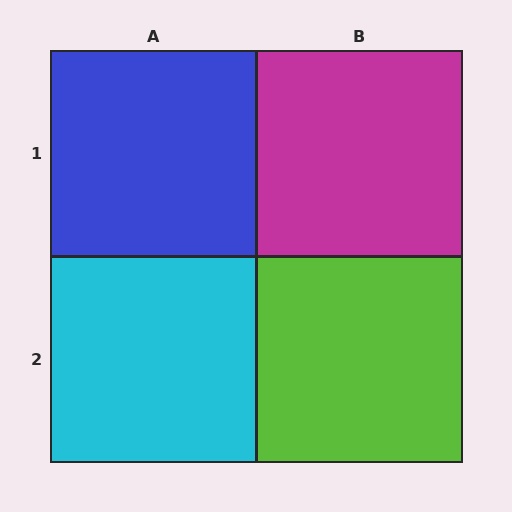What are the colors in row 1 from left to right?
Blue, magenta.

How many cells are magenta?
1 cell is magenta.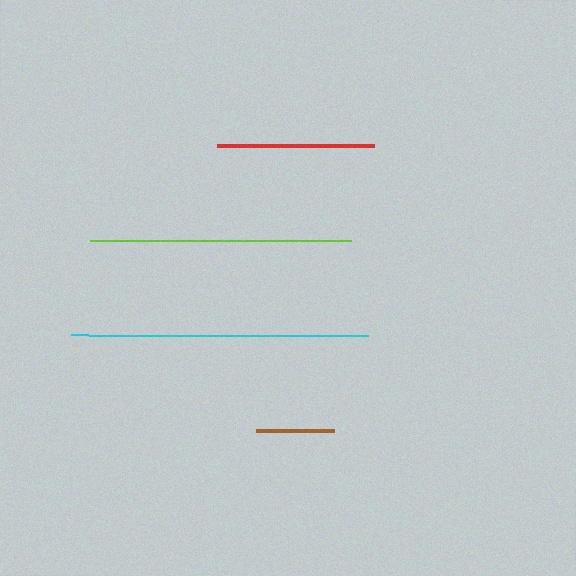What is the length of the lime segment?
The lime segment is approximately 262 pixels long.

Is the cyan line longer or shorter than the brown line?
The cyan line is longer than the brown line.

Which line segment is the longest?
The cyan line is the longest at approximately 297 pixels.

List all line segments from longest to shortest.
From longest to shortest: cyan, lime, red, brown.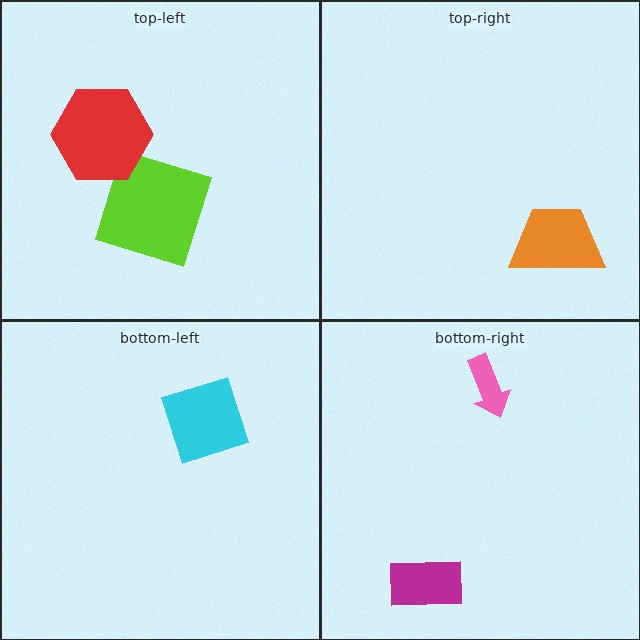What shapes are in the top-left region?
The lime square, the red hexagon.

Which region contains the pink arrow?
The bottom-right region.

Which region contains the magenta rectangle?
The bottom-right region.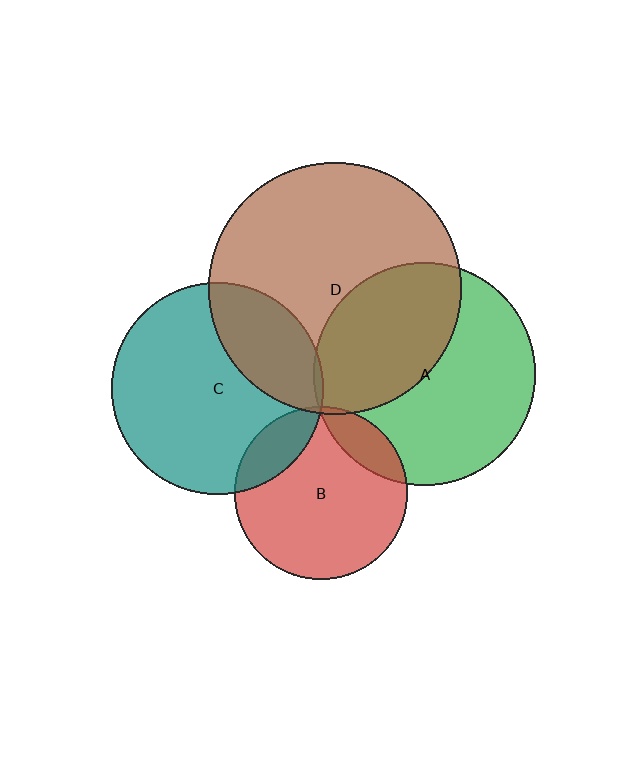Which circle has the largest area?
Circle D (brown).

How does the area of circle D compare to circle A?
Approximately 1.3 times.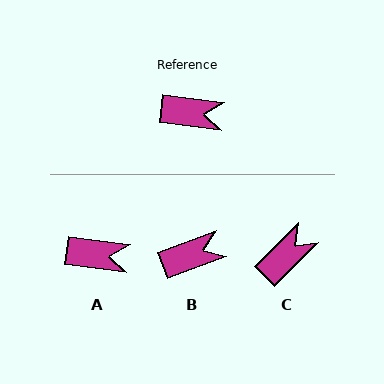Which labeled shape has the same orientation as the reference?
A.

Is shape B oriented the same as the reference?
No, it is off by about 28 degrees.